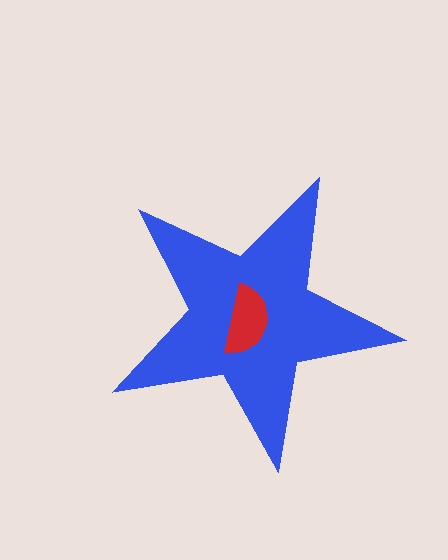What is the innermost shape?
The red semicircle.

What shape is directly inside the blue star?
The red semicircle.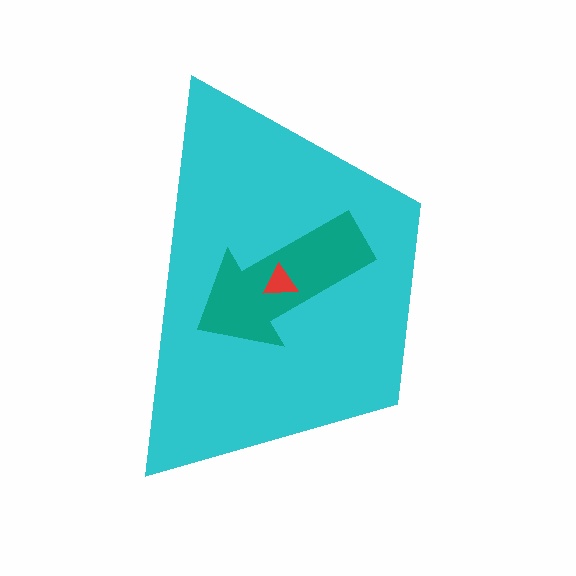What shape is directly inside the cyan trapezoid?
The teal arrow.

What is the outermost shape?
The cyan trapezoid.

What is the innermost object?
The red triangle.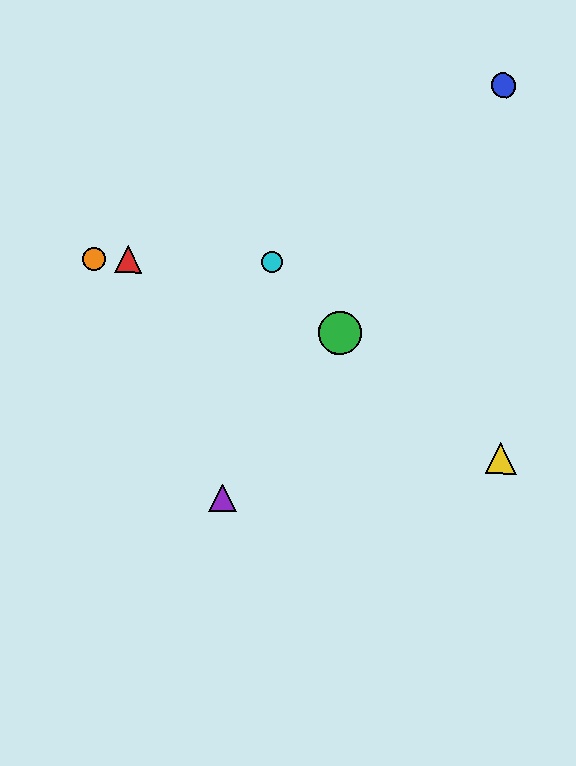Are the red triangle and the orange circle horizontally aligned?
Yes, both are at y≈260.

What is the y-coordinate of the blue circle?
The blue circle is at y≈86.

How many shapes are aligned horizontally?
3 shapes (the red triangle, the orange circle, the cyan circle) are aligned horizontally.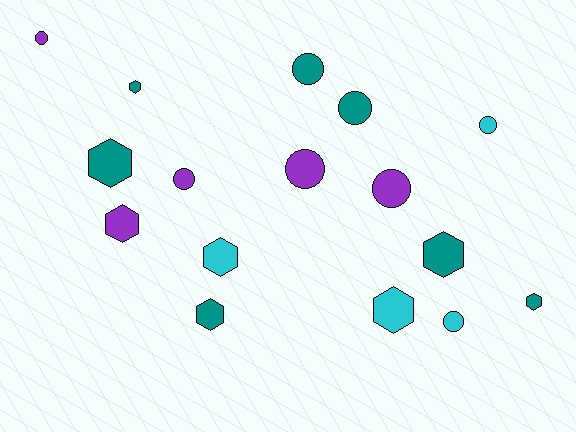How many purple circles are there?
There are 4 purple circles.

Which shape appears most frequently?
Circle, with 8 objects.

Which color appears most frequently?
Teal, with 7 objects.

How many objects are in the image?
There are 16 objects.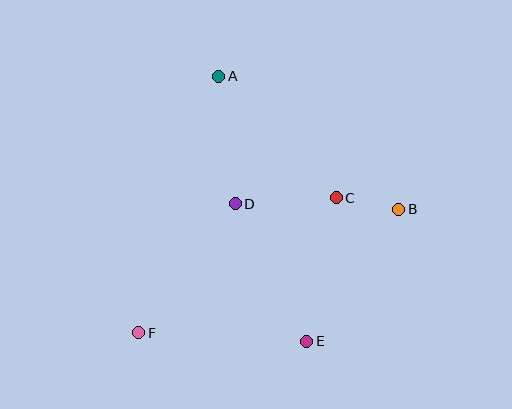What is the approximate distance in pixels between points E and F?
The distance between E and F is approximately 168 pixels.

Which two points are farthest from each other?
Points B and F are farthest from each other.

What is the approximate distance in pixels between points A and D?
The distance between A and D is approximately 129 pixels.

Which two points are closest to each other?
Points B and C are closest to each other.